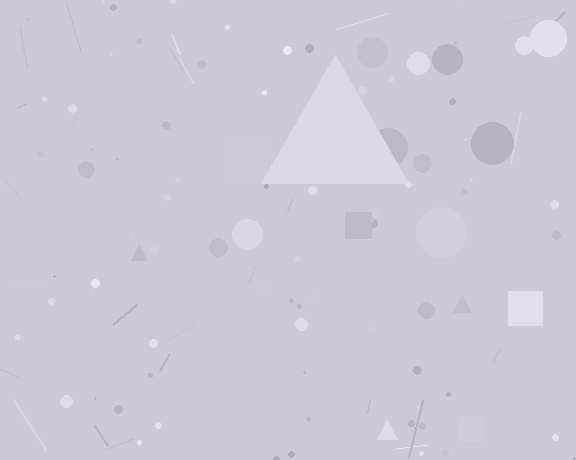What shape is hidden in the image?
A triangle is hidden in the image.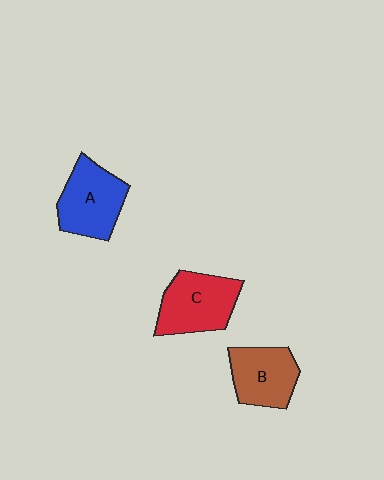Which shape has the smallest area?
Shape B (brown).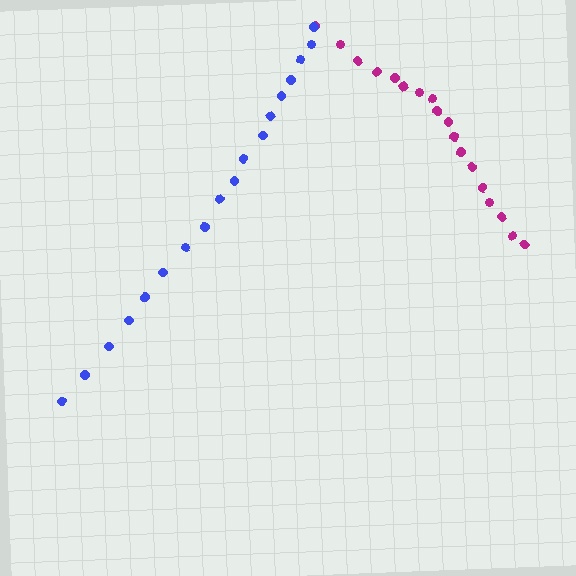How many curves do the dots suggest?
There are 2 distinct paths.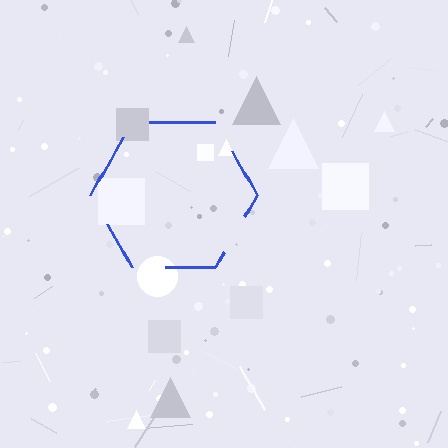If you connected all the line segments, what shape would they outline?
They would outline a hexagon.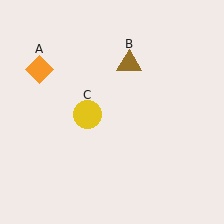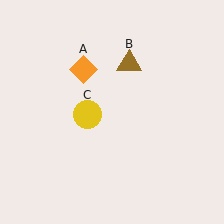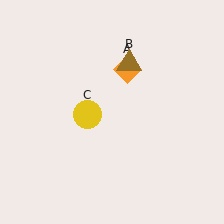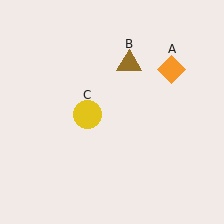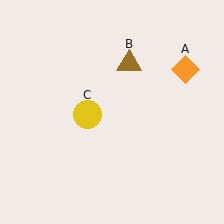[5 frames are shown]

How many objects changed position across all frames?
1 object changed position: orange diamond (object A).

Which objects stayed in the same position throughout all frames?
Brown triangle (object B) and yellow circle (object C) remained stationary.